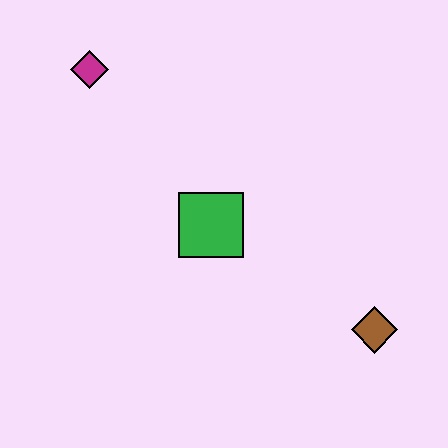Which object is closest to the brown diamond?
The green square is closest to the brown diamond.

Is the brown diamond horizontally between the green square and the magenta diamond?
No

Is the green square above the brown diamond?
Yes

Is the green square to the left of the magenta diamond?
No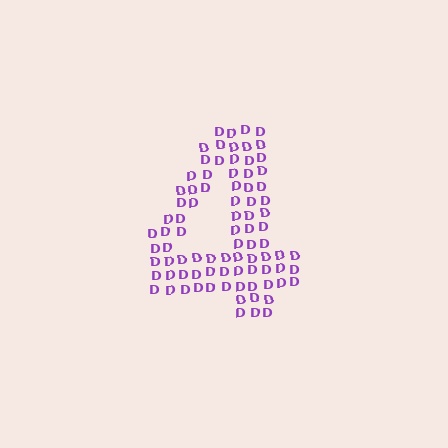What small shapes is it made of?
It is made of small letter D's.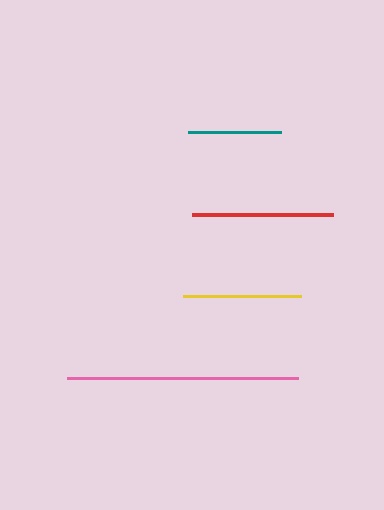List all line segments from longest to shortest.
From longest to shortest: pink, red, yellow, teal.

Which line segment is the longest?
The pink line is the longest at approximately 232 pixels.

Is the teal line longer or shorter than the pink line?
The pink line is longer than the teal line.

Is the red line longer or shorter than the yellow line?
The red line is longer than the yellow line.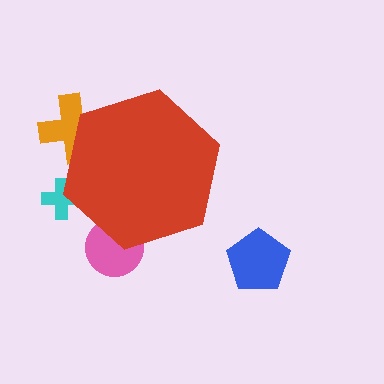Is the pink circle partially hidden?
Yes, the pink circle is partially hidden behind the red hexagon.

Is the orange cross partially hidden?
Yes, the orange cross is partially hidden behind the red hexagon.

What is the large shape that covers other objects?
A red hexagon.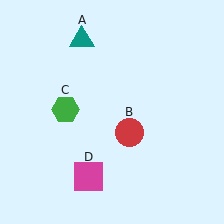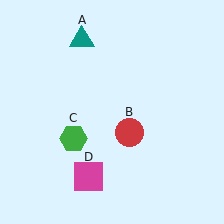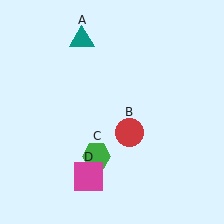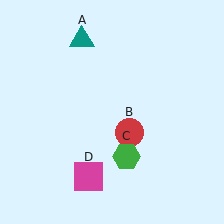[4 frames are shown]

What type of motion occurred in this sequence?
The green hexagon (object C) rotated counterclockwise around the center of the scene.